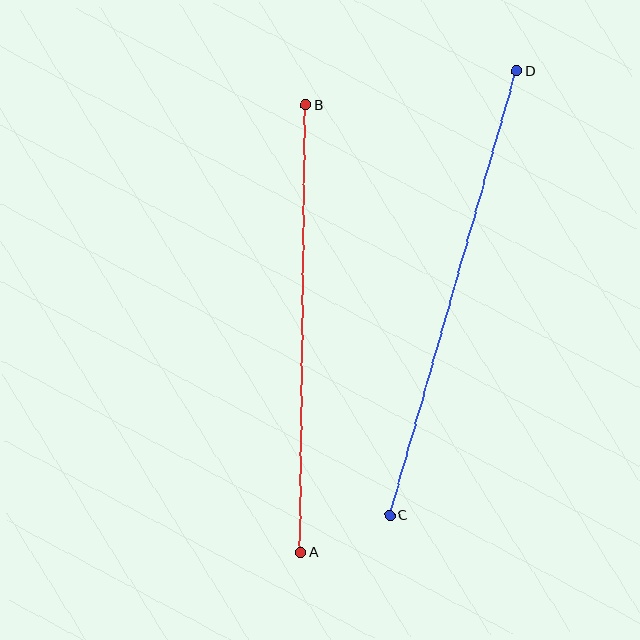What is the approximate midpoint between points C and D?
The midpoint is at approximately (453, 293) pixels.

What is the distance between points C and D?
The distance is approximately 462 pixels.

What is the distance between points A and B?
The distance is approximately 447 pixels.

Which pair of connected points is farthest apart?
Points C and D are farthest apart.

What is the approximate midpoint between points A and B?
The midpoint is at approximately (303, 329) pixels.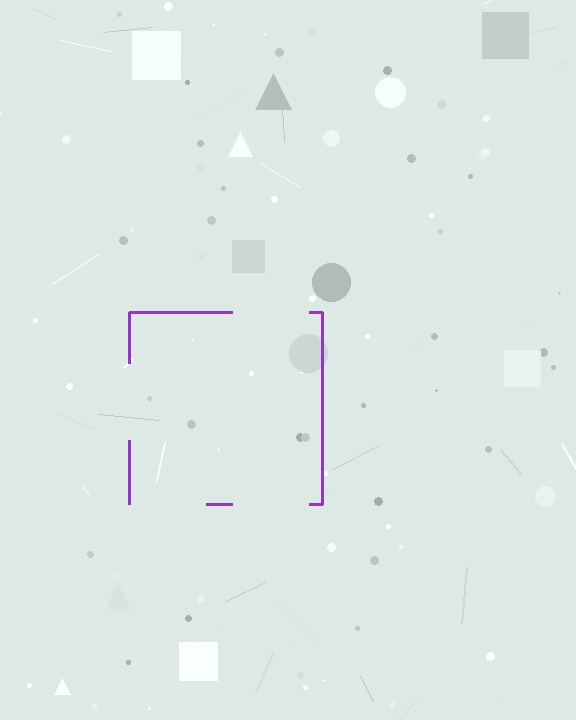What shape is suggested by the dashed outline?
The dashed outline suggests a square.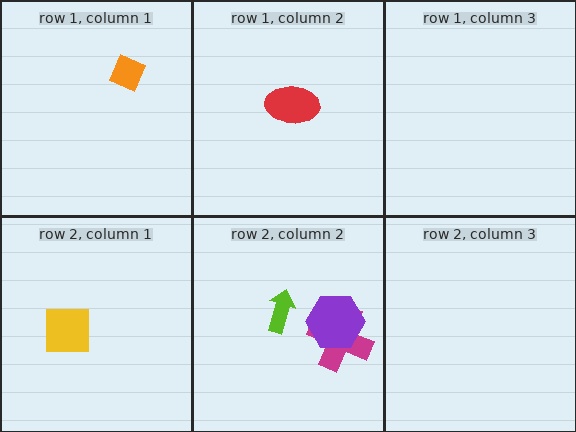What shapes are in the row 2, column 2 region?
The magenta cross, the purple hexagon, the lime arrow.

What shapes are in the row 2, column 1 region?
The yellow square.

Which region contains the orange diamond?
The row 1, column 1 region.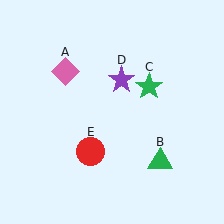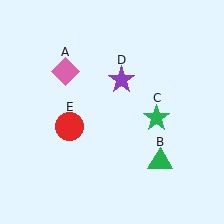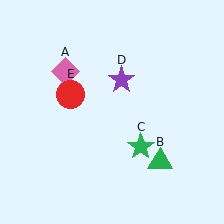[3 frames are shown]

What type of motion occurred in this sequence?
The green star (object C), red circle (object E) rotated clockwise around the center of the scene.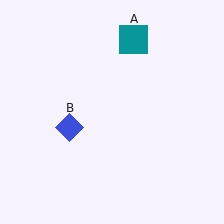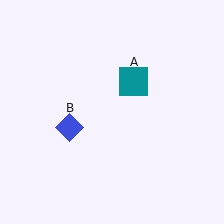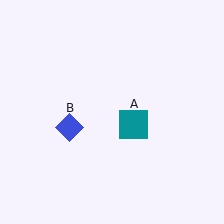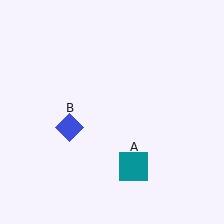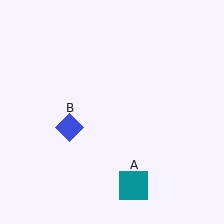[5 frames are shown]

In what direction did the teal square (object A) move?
The teal square (object A) moved down.